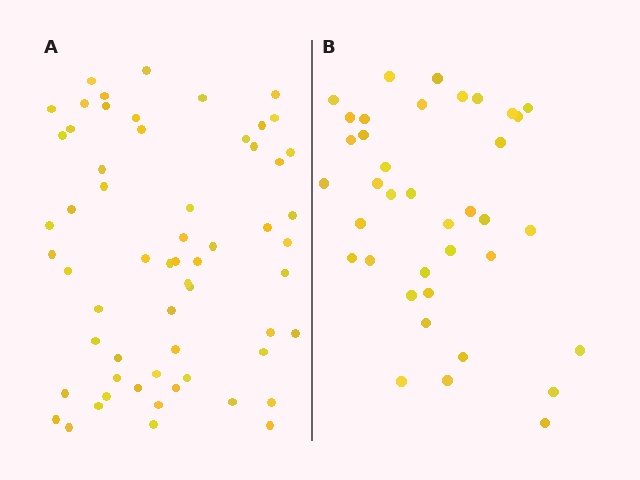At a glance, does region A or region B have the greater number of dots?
Region A (the left region) has more dots.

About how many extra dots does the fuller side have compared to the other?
Region A has approximately 20 more dots than region B.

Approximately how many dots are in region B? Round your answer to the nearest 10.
About 40 dots. (The exact count is 38, which rounds to 40.)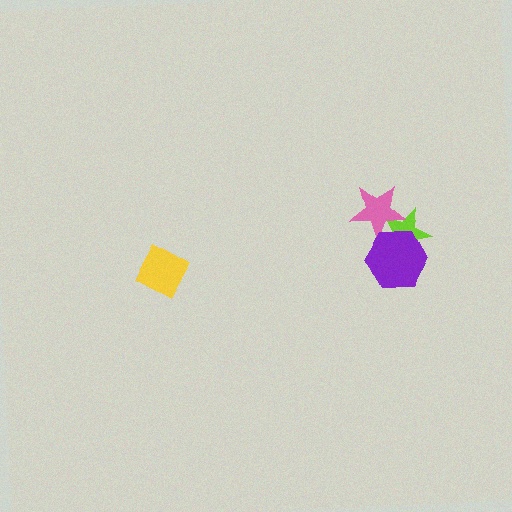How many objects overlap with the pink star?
2 objects overlap with the pink star.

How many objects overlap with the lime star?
2 objects overlap with the lime star.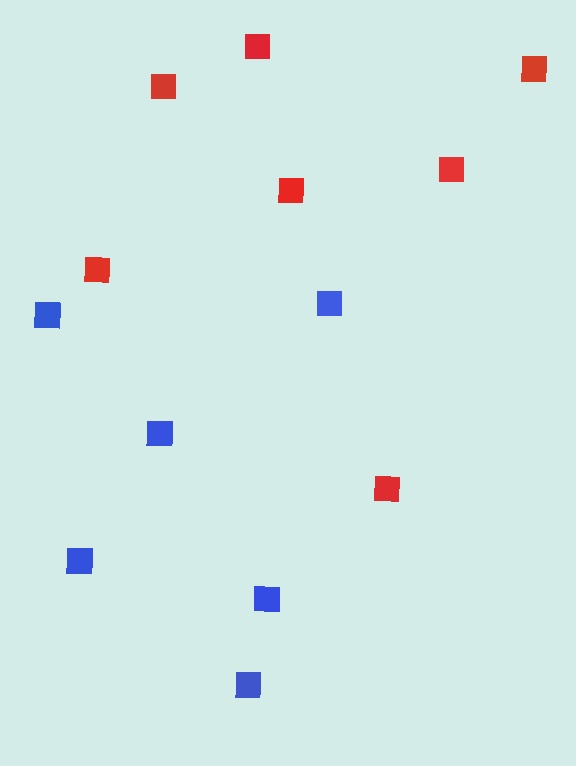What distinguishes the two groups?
There are 2 groups: one group of red squares (7) and one group of blue squares (6).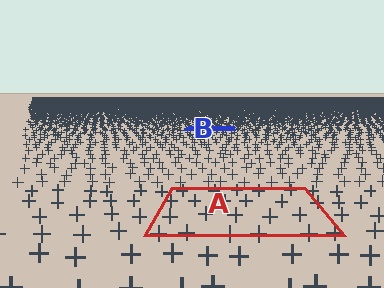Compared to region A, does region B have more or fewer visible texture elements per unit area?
Region B has more texture elements per unit area — they are packed more densely because it is farther away.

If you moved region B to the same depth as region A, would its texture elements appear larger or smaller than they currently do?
They would appear larger. At a closer depth, the same texture elements are projected at a bigger on-screen size.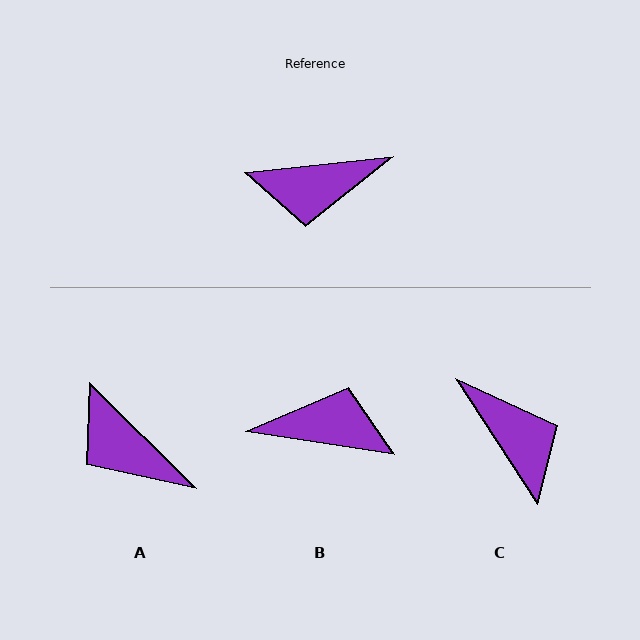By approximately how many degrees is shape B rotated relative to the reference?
Approximately 165 degrees counter-clockwise.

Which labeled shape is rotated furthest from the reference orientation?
B, about 165 degrees away.